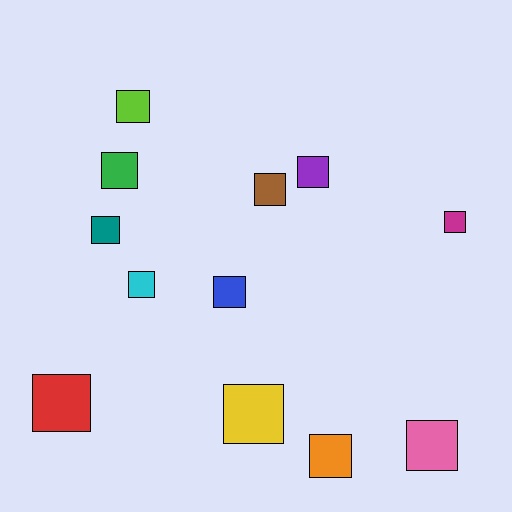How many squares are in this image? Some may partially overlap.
There are 12 squares.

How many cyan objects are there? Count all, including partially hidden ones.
There is 1 cyan object.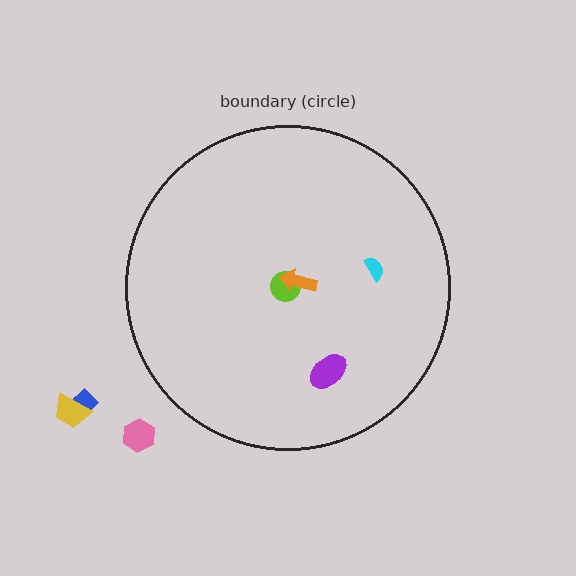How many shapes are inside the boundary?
4 inside, 3 outside.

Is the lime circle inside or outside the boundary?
Inside.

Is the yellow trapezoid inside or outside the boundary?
Outside.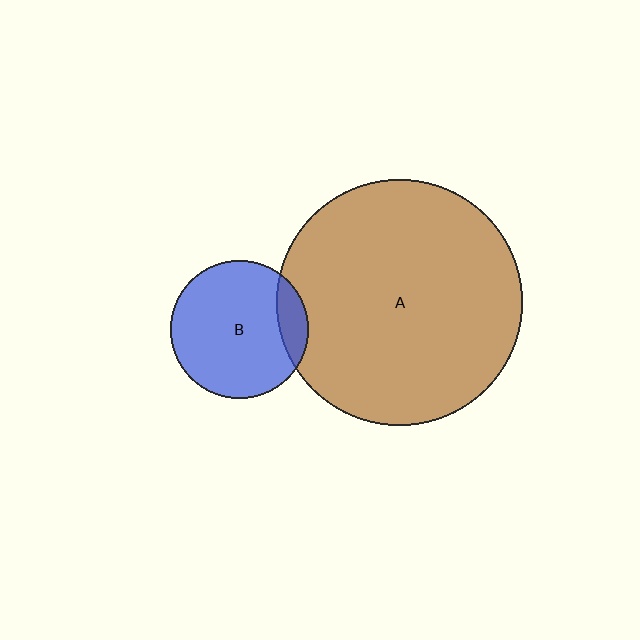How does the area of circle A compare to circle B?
Approximately 3.2 times.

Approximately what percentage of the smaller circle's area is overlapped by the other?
Approximately 15%.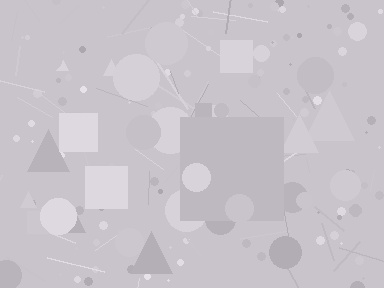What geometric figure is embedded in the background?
A square is embedded in the background.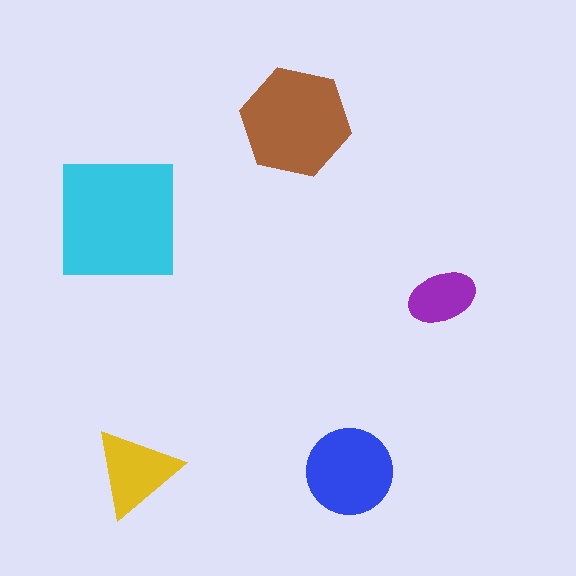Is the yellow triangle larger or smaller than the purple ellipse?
Larger.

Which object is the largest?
The cyan square.